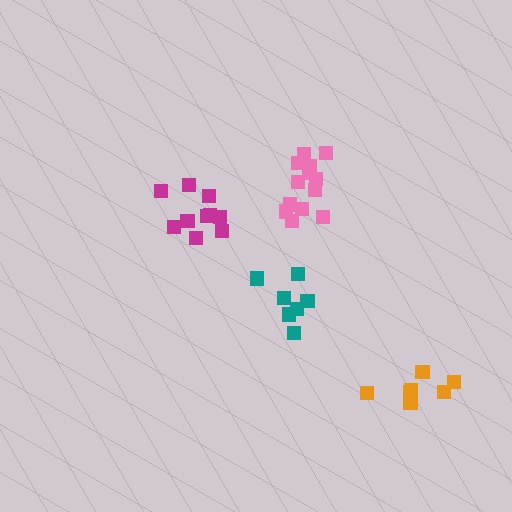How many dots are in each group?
Group 1: 13 dots, Group 2: 7 dots, Group 3: 10 dots, Group 4: 7 dots (37 total).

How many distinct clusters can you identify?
There are 4 distinct clusters.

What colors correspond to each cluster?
The clusters are colored: pink, orange, magenta, teal.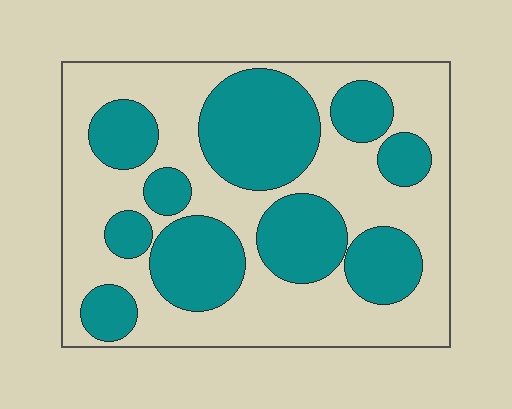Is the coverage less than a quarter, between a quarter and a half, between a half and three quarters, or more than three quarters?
Between a quarter and a half.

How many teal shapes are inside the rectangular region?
10.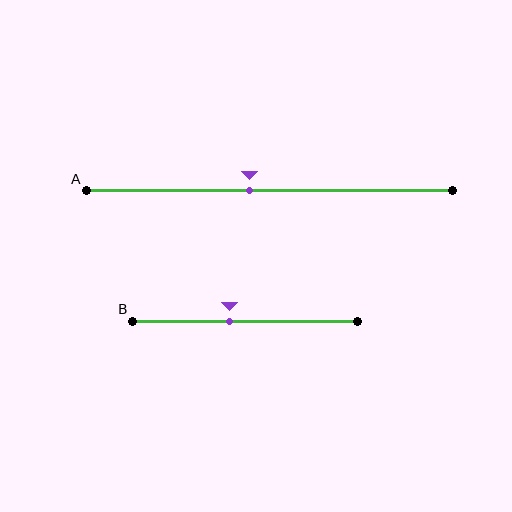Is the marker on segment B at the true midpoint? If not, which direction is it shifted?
No, the marker on segment B is shifted to the left by about 7% of the segment length.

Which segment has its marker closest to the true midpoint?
Segment A has its marker closest to the true midpoint.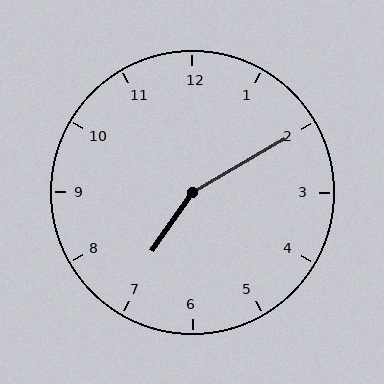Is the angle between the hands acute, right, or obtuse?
It is obtuse.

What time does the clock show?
7:10.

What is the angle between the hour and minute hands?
Approximately 155 degrees.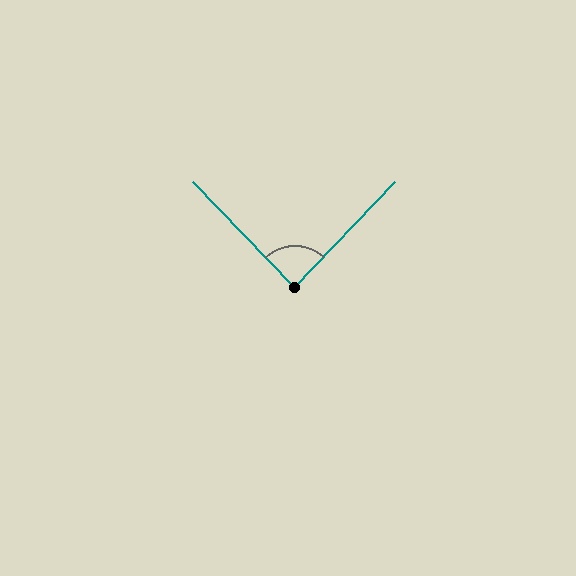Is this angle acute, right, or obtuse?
It is approximately a right angle.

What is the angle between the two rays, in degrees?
Approximately 88 degrees.